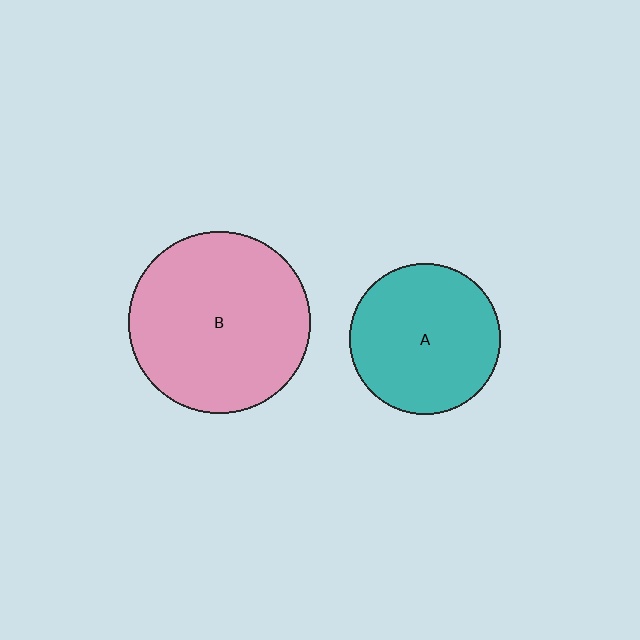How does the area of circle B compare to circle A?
Approximately 1.4 times.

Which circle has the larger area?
Circle B (pink).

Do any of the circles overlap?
No, none of the circles overlap.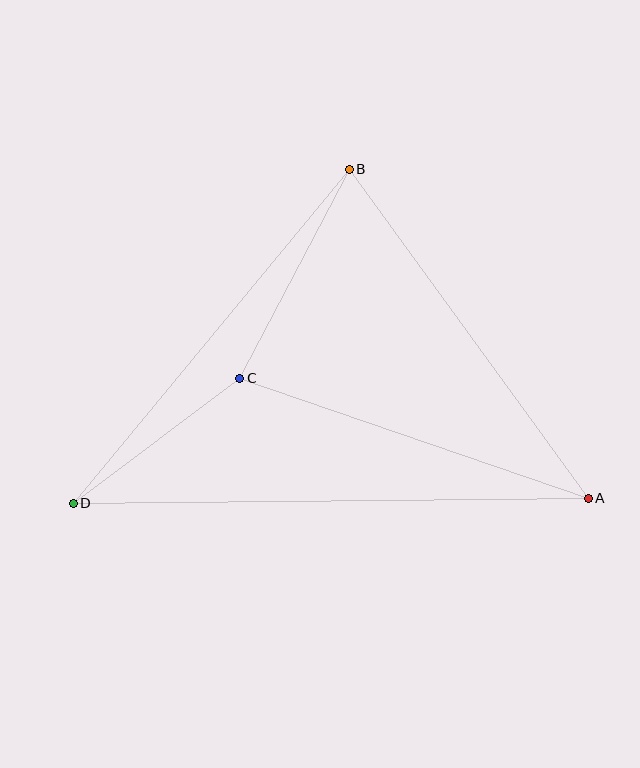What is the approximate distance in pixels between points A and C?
The distance between A and C is approximately 368 pixels.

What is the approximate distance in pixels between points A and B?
The distance between A and B is approximately 407 pixels.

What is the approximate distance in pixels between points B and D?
The distance between B and D is approximately 433 pixels.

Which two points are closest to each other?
Points C and D are closest to each other.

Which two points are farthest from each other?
Points A and D are farthest from each other.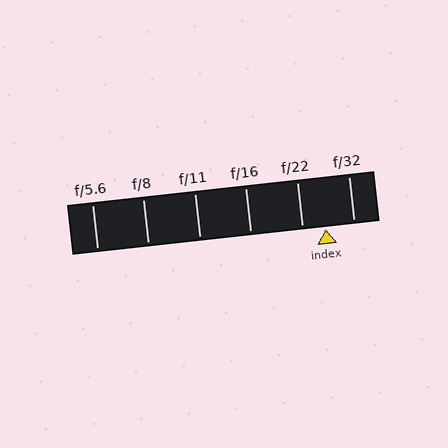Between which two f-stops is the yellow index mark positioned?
The index mark is between f/22 and f/32.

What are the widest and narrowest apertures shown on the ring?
The widest aperture shown is f/5.6 and the narrowest is f/32.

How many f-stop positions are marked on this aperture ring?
There are 6 f-stop positions marked.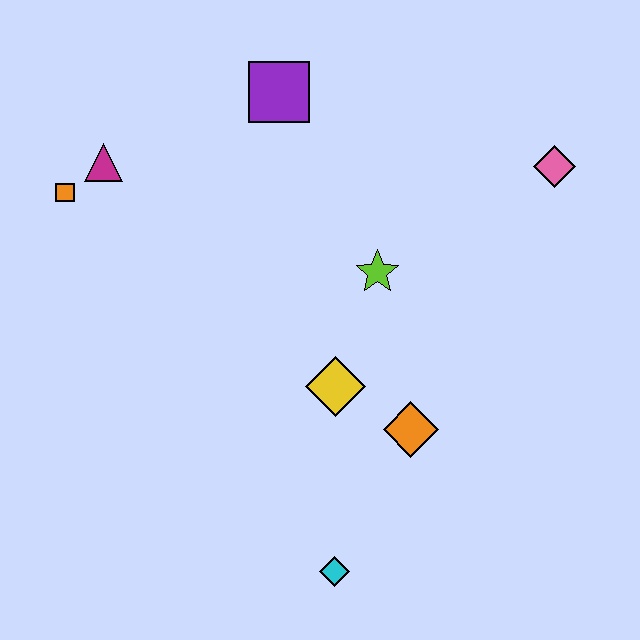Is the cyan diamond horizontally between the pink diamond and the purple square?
Yes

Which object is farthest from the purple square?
The cyan diamond is farthest from the purple square.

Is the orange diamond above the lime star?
No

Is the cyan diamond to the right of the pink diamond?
No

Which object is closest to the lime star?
The yellow diamond is closest to the lime star.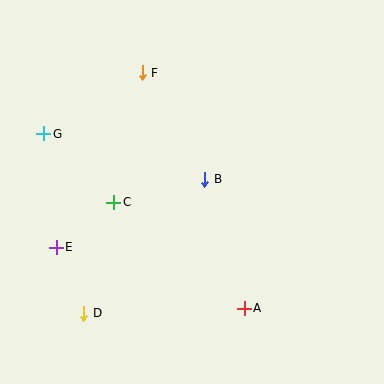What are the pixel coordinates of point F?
Point F is at (142, 73).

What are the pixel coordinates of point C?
Point C is at (114, 202).